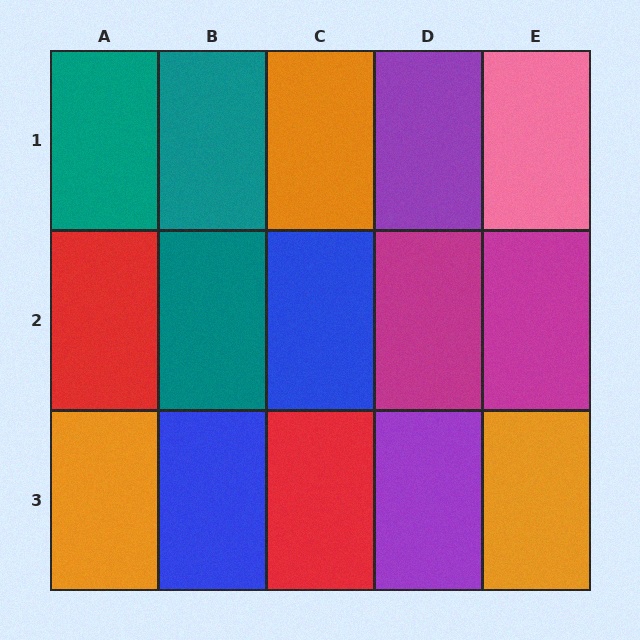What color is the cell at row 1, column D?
Purple.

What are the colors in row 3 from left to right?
Orange, blue, red, purple, orange.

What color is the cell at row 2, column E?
Magenta.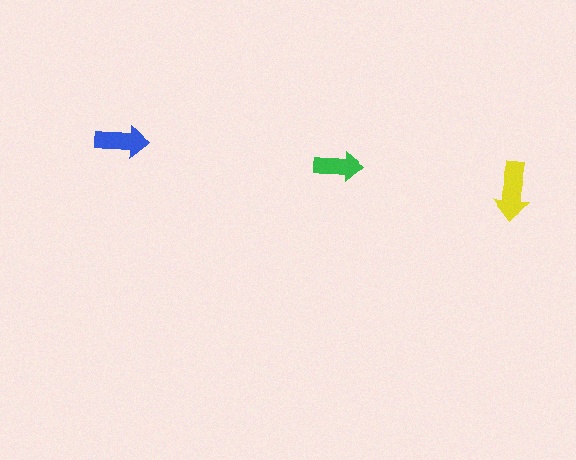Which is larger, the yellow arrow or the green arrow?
The yellow one.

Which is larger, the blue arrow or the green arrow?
The blue one.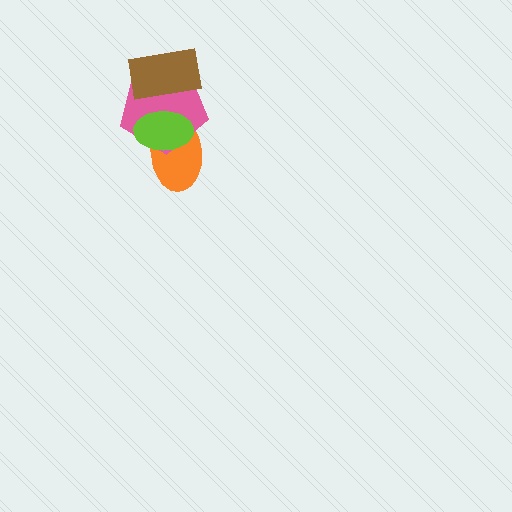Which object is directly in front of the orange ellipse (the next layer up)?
The pink pentagon is directly in front of the orange ellipse.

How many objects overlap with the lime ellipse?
3 objects overlap with the lime ellipse.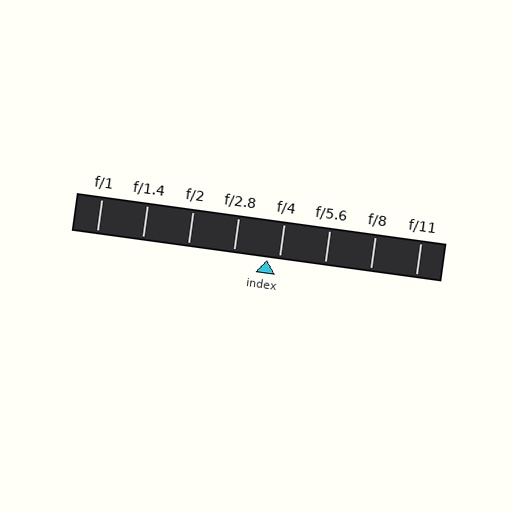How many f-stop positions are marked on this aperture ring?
There are 8 f-stop positions marked.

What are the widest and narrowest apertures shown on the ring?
The widest aperture shown is f/1 and the narrowest is f/11.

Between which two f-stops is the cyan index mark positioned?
The index mark is between f/2.8 and f/4.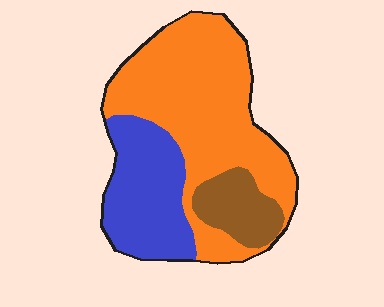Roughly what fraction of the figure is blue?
Blue covers roughly 30% of the figure.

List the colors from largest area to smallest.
From largest to smallest: orange, blue, brown.